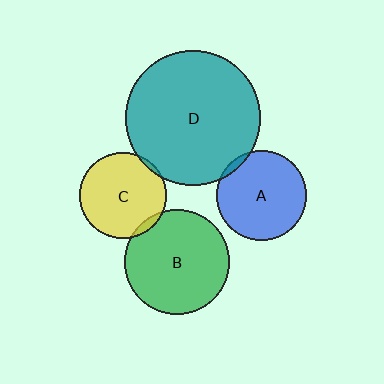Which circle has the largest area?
Circle D (teal).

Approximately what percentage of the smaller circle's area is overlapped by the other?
Approximately 5%.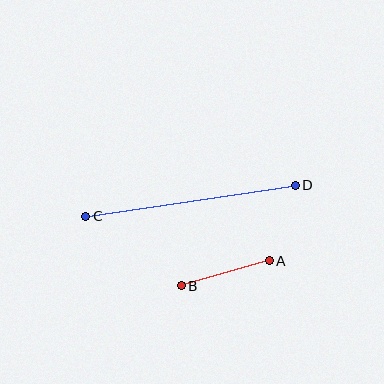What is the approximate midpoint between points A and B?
The midpoint is at approximately (225, 273) pixels.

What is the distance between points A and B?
The distance is approximately 91 pixels.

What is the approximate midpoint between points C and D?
The midpoint is at approximately (190, 201) pixels.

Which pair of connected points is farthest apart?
Points C and D are farthest apart.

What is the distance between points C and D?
The distance is approximately 212 pixels.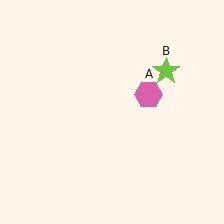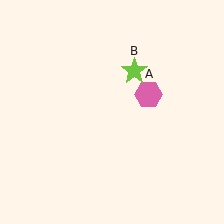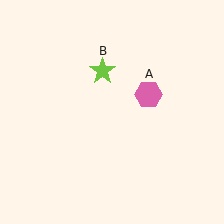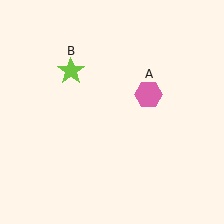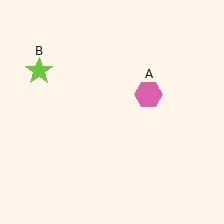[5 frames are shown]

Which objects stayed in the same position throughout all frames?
Pink hexagon (object A) remained stationary.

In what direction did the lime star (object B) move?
The lime star (object B) moved left.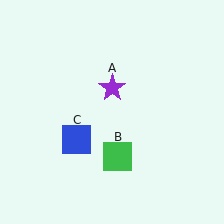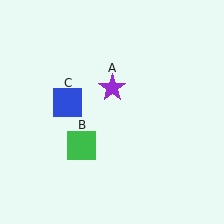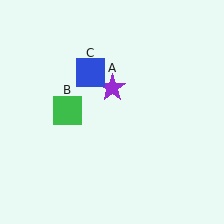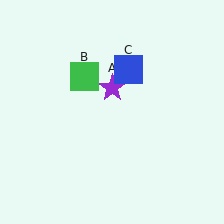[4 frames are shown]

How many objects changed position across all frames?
2 objects changed position: green square (object B), blue square (object C).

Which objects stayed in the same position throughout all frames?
Purple star (object A) remained stationary.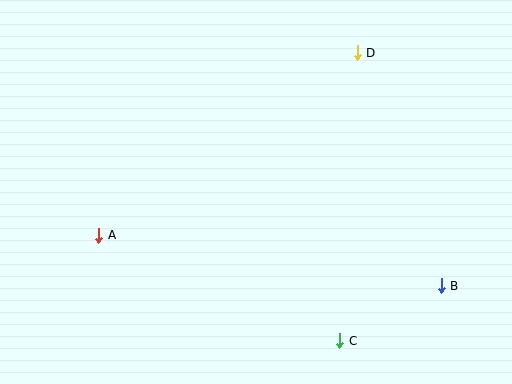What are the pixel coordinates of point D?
Point D is at (357, 53).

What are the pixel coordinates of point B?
Point B is at (441, 286).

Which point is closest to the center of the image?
Point A at (99, 235) is closest to the center.